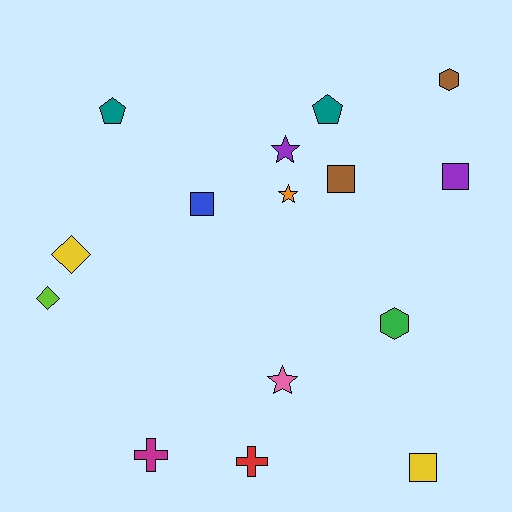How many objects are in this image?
There are 15 objects.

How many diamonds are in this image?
There are 2 diamonds.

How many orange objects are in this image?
There is 1 orange object.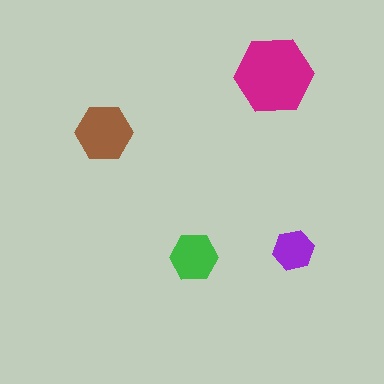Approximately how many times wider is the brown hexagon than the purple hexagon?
About 1.5 times wider.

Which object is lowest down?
The green hexagon is bottommost.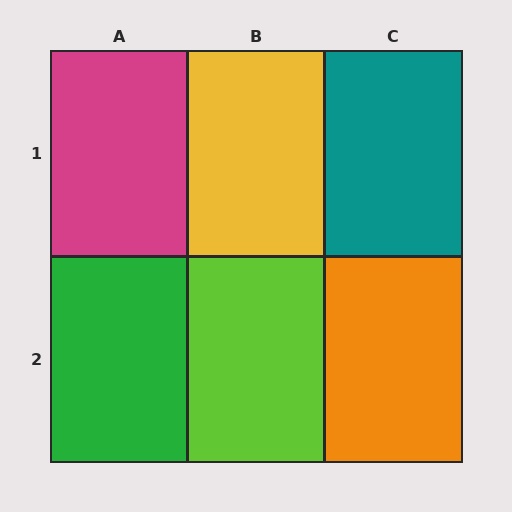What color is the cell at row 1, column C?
Teal.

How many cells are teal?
1 cell is teal.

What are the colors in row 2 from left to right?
Green, lime, orange.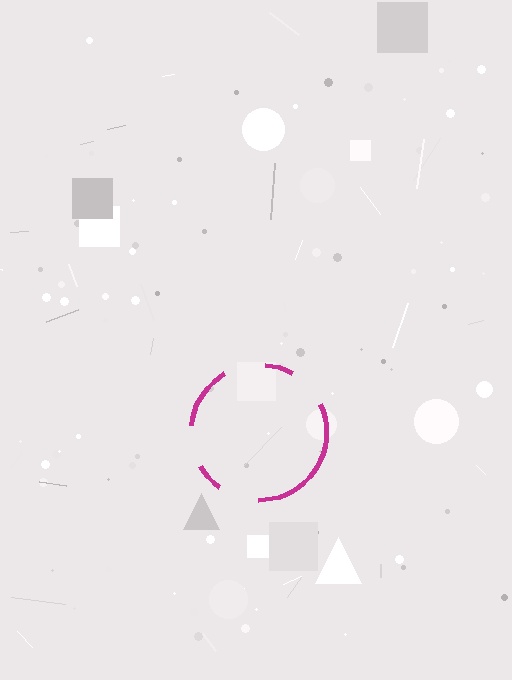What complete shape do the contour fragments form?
The contour fragments form a circle.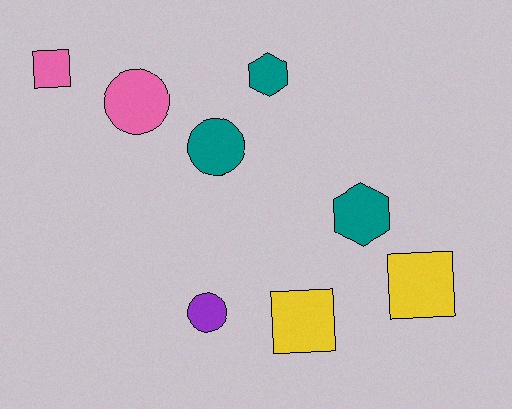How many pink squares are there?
There is 1 pink square.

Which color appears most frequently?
Teal, with 3 objects.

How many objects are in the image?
There are 8 objects.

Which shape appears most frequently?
Circle, with 3 objects.